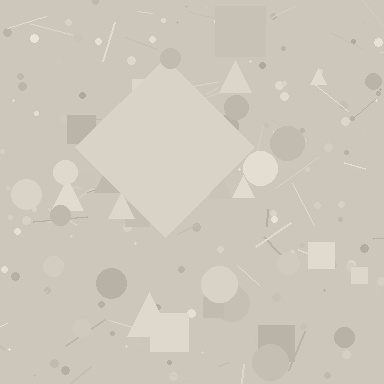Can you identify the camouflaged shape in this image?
The camouflaged shape is a diamond.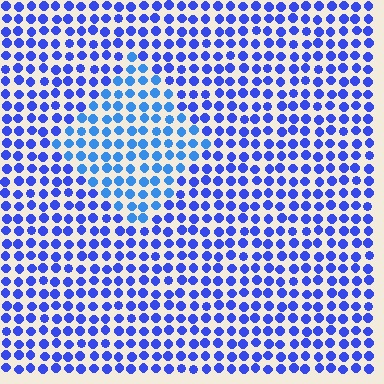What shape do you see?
I see a diamond.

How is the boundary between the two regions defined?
The boundary is defined purely by a slight shift in hue (about 24 degrees). Spacing, size, and orientation are identical on both sides.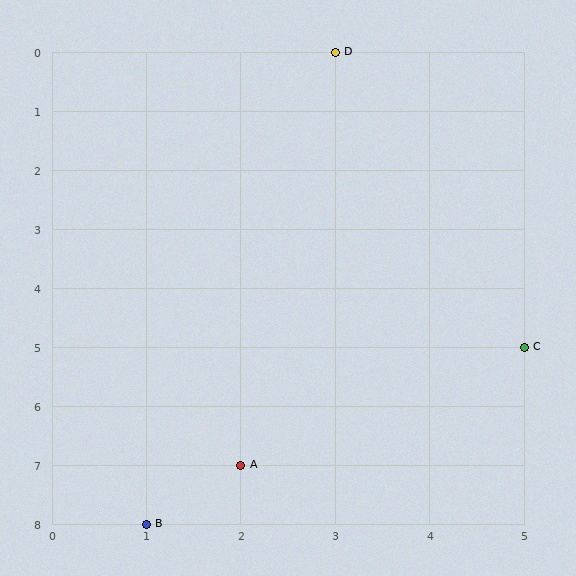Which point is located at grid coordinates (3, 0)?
Point D is at (3, 0).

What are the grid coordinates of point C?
Point C is at grid coordinates (5, 5).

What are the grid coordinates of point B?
Point B is at grid coordinates (1, 8).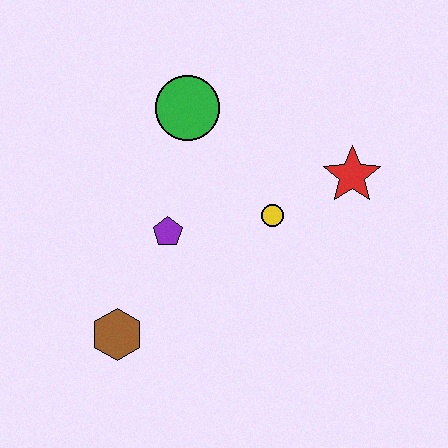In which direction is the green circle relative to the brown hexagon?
The green circle is above the brown hexagon.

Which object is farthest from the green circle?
The brown hexagon is farthest from the green circle.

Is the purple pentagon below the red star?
Yes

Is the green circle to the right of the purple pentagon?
Yes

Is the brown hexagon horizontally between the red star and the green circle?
No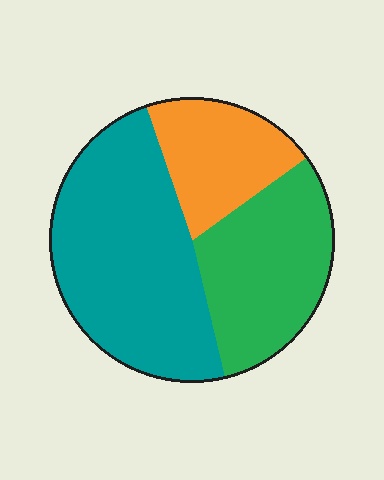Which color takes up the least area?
Orange, at roughly 20%.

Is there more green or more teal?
Teal.